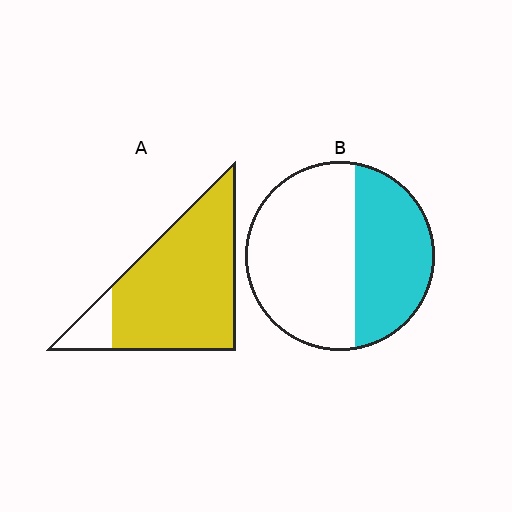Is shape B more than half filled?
No.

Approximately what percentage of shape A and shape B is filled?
A is approximately 90% and B is approximately 40%.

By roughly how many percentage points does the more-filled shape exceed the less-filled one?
By roughly 50 percentage points (A over B).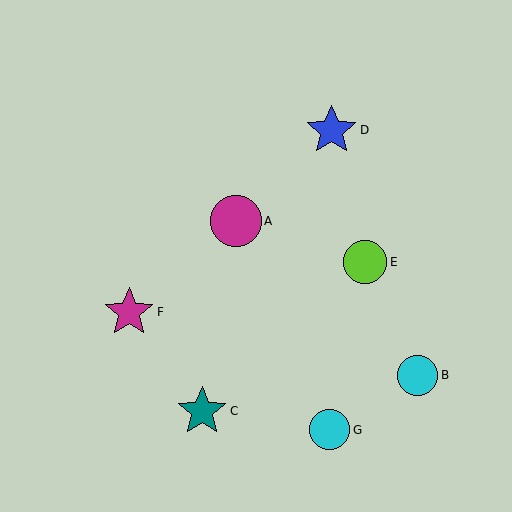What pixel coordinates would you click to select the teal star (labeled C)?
Click at (202, 411) to select the teal star C.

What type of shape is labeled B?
Shape B is a cyan circle.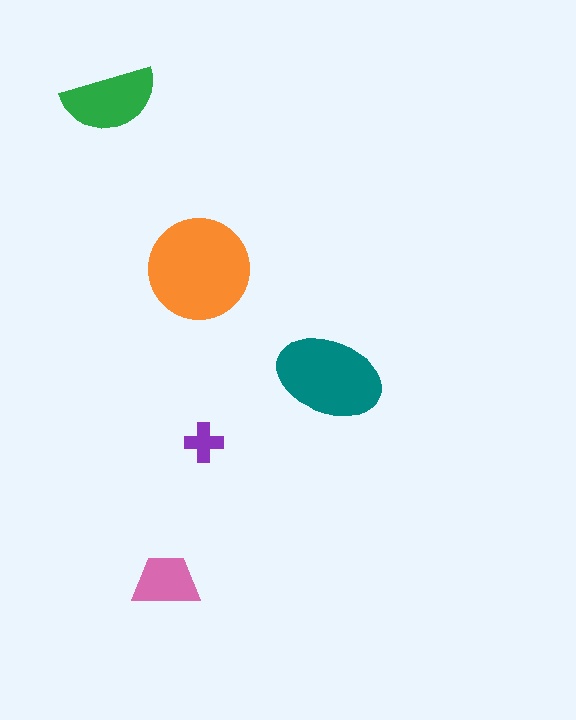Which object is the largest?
The orange circle.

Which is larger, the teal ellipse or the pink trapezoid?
The teal ellipse.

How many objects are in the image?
There are 5 objects in the image.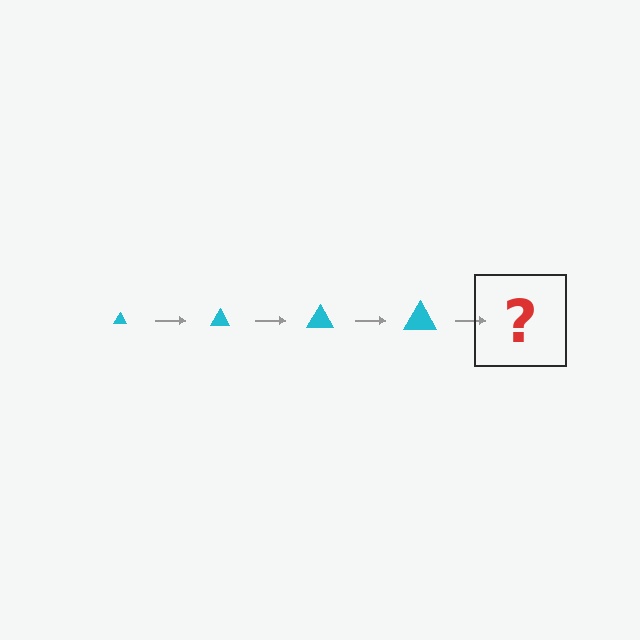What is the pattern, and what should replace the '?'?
The pattern is that the triangle gets progressively larger each step. The '?' should be a cyan triangle, larger than the previous one.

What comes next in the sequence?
The next element should be a cyan triangle, larger than the previous one.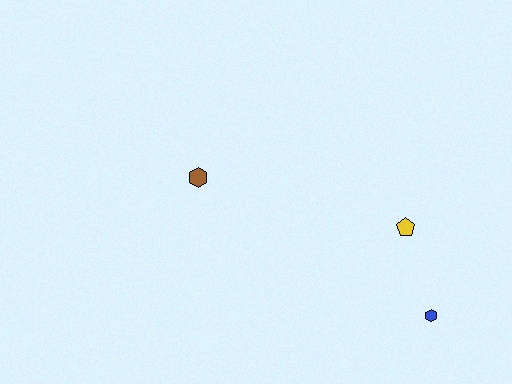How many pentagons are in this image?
There is 1 pentagon.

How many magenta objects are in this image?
There are no magenta objects.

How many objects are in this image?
There are 3 objects.